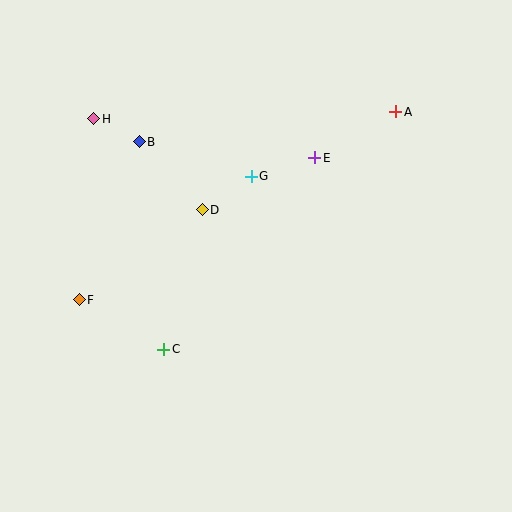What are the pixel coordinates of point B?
Point B is at (139, 142).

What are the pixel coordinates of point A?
Point A is at (396, 112).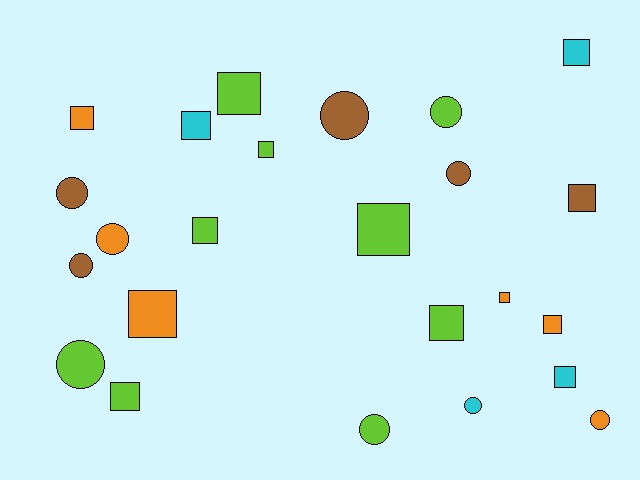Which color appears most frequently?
Lime, with 9 objects.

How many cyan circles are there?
There is 1 cyan circle.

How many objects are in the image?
There are 24 objects.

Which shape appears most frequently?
Square, with 14 objects.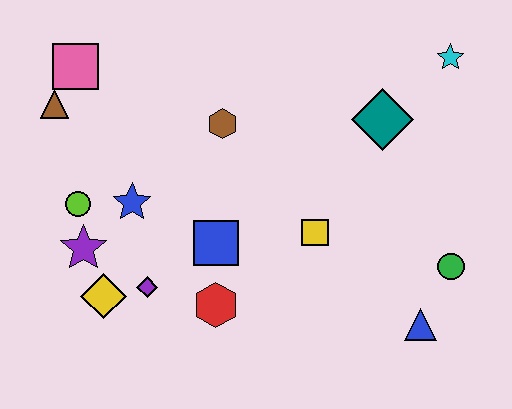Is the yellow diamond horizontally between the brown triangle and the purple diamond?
Yes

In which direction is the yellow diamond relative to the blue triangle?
The yellow diamond is to the left of the blue triangle.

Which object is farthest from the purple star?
The cyan star is farthest from the purple star.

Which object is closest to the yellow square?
The blue square is closest to the yellow square.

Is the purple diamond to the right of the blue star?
Yes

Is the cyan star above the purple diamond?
Yes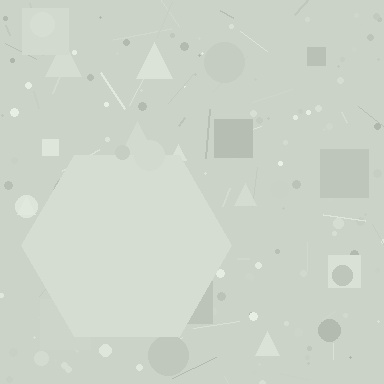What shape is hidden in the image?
A hexagon is hidden in the image.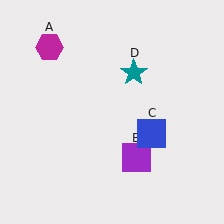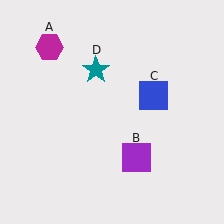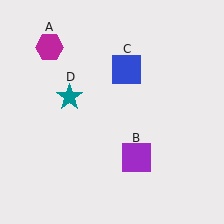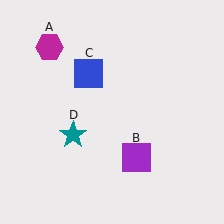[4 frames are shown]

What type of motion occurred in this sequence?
The blue square (object C), teal star (object D) rotated counterclockwise around the center of the scene.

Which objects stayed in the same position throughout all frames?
Magenta hexagon (object A) and purple square (object B) remained stationary.